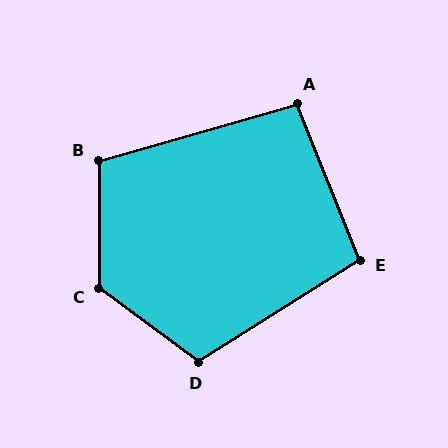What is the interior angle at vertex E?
Approximately 101 degrees (obtuse).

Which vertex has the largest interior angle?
C, at approximately 127 degrees.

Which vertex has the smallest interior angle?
A, at approximately 96 degrees.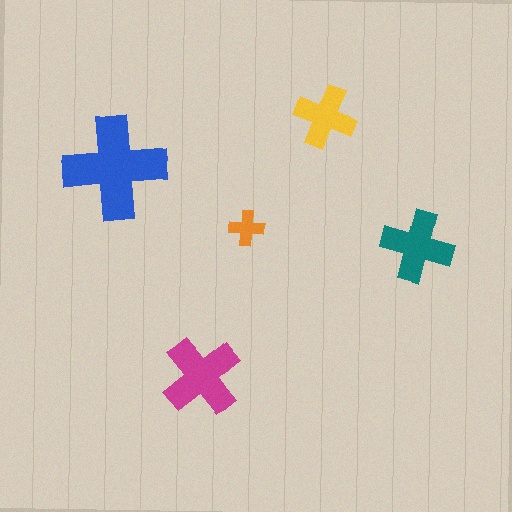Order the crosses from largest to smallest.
the blue one, the magenta one, the teal one, the yellow one, the orange one.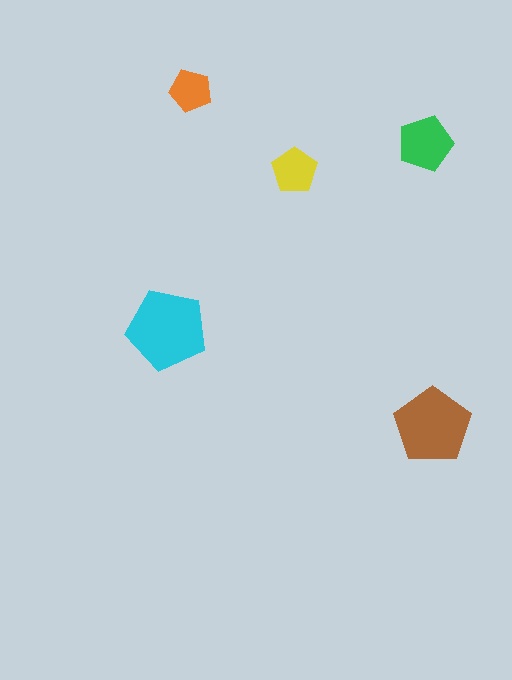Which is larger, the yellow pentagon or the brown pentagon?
The brown one.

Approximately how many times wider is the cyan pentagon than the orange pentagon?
About 2 times wider.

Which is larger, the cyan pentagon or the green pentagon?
The cyan one.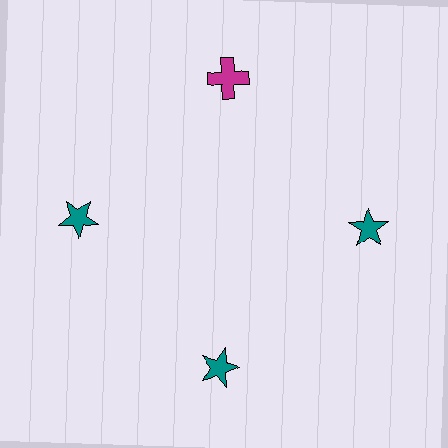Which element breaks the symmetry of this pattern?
The magenta cross at roughly the 12 o'clock position breaks the symmetry. All other shapes are teal stars.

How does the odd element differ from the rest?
It differs in both color (magenta instead of teal) and shape (cross instead of star).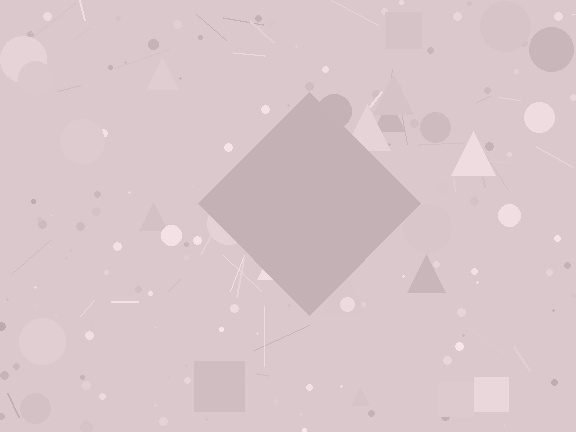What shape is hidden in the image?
A diamond is hidden in the image.